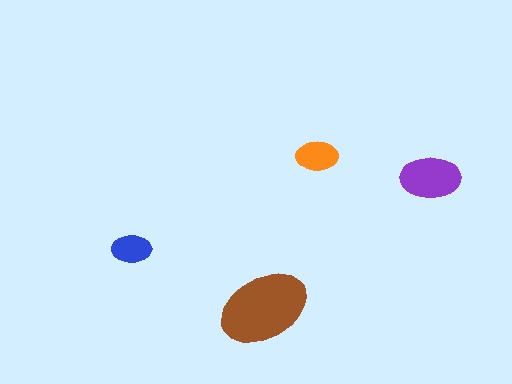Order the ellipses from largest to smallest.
the brown one, the purple one, the orange one, the blue one.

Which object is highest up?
The orange ellipse is topmost.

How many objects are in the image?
There are 4 objects in the image.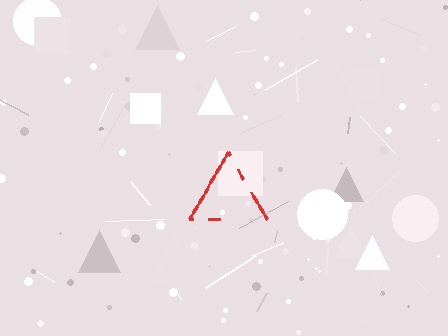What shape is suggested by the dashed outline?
The dashed outline suggests a triangle.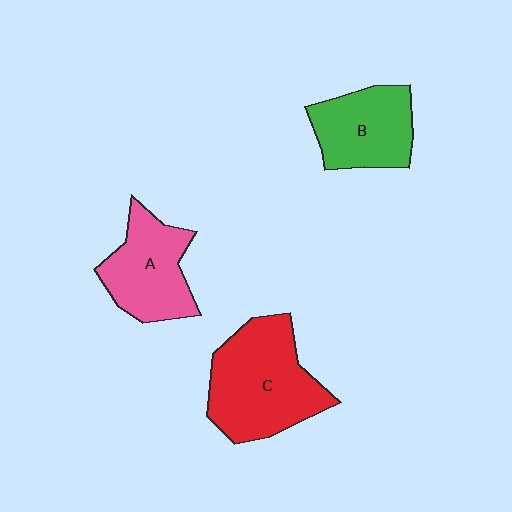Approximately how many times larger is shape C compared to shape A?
Approximately 1.4 times.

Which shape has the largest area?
Shape C (red).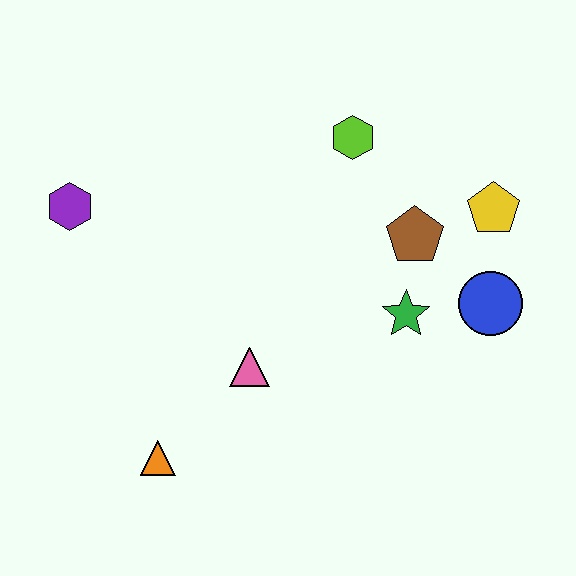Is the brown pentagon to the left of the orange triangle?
No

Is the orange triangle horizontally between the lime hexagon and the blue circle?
No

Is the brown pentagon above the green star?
Yes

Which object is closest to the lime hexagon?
The brown pentagon is closest to the lime hexagon.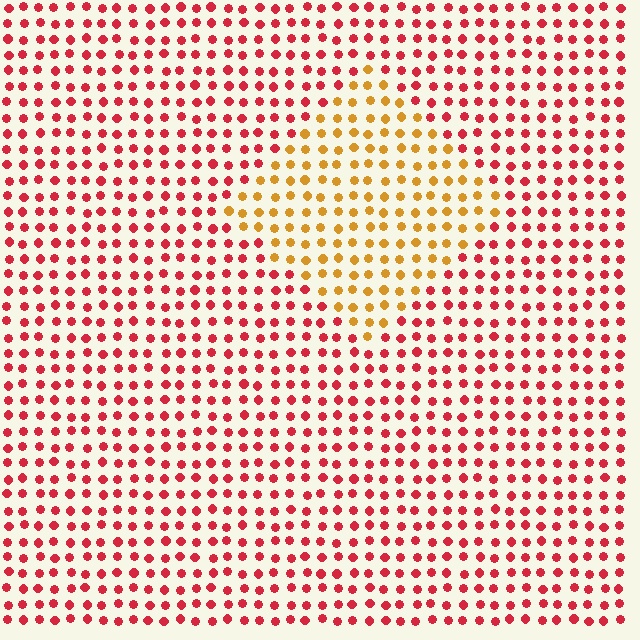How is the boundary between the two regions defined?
The boundary is defined purely by a slight shift in hue (about 47 degrees). Spacing, size, and orientation are identical on both sides.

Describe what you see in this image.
The image is filled with small red elements in a uniform arrangement. A diamond-shaped region is visible where the elements are tinted to a slightly different hue, forming a subtle color boundary.